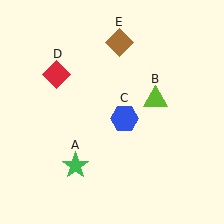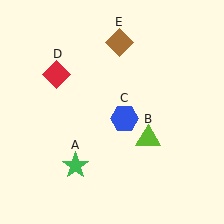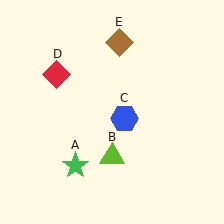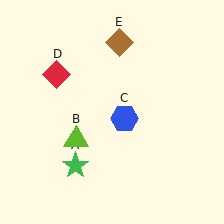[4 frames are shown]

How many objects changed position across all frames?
1 object changed position: lime triangle (object B).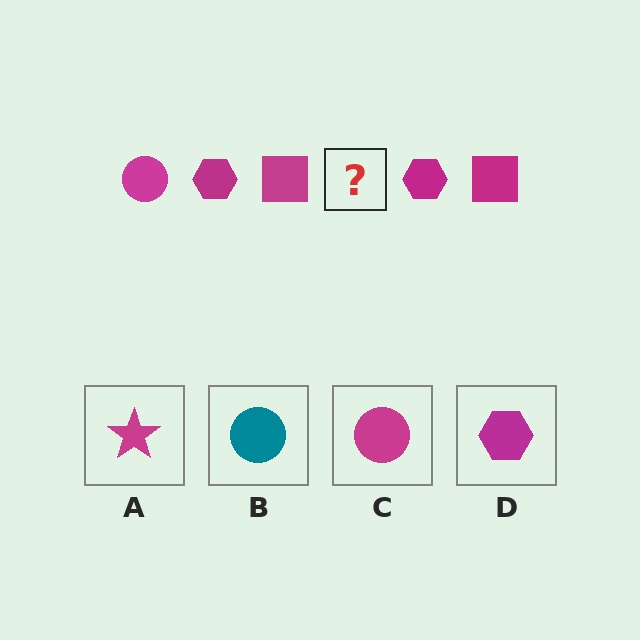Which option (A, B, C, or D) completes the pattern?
C.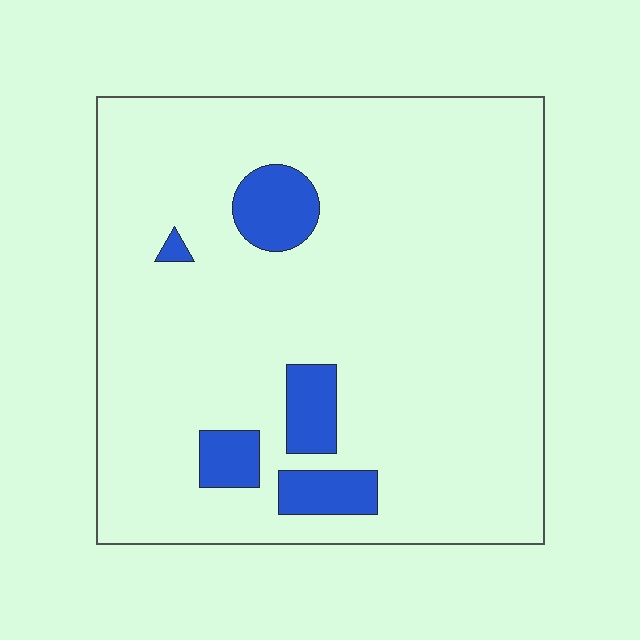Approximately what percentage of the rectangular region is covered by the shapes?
Approximately 10%.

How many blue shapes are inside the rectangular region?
5.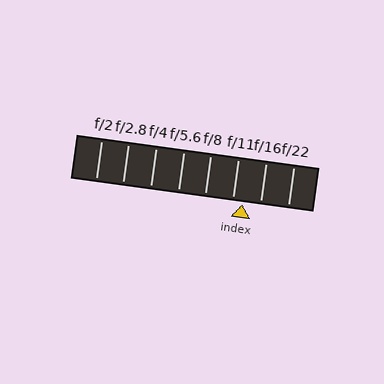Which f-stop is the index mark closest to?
The index mark is closest to f/11.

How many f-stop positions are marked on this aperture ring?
There are 8 f-stop positions marked.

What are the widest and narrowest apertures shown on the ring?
The widest aperture shown is f/2 and the narrowest is f/22.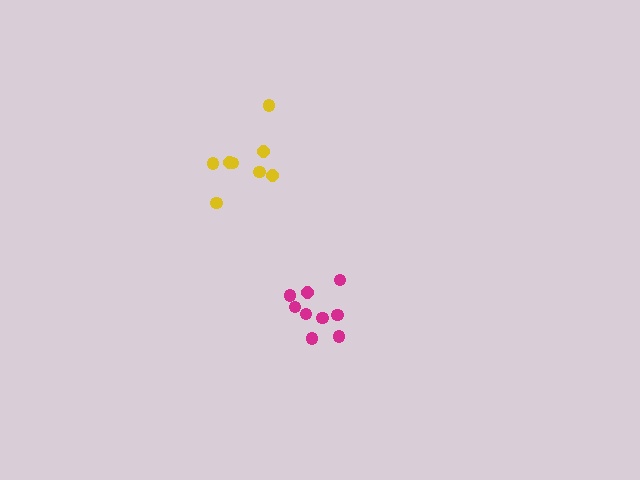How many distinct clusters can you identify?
There are 2 distinct clusters.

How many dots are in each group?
Group 1: 8 dots, Group 2: 9 dots (17 total).